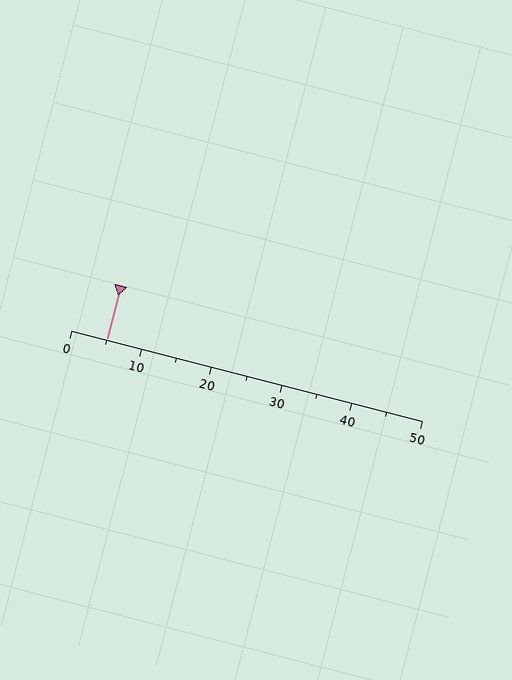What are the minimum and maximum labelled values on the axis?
The axis runs from 0 to 50.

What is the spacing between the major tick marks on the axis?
The major ticks are spaced 10 apart.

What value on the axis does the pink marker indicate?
The marker indicates approximately 5.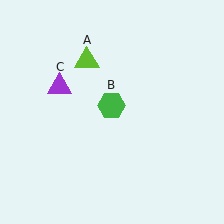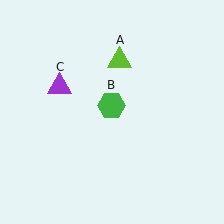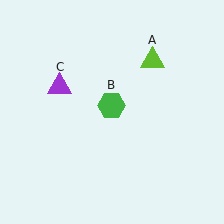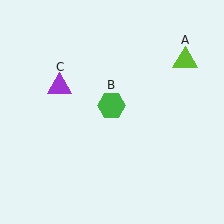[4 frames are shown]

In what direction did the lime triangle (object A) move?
The lime triangle (object A) moved right.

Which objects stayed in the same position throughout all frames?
Green hexagon (object B) and purple triangle (object C) remained stationary.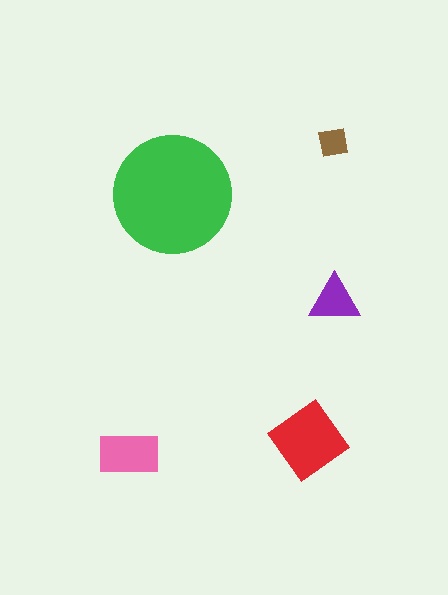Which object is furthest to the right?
The purple triangle is rightmost.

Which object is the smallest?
The brown square.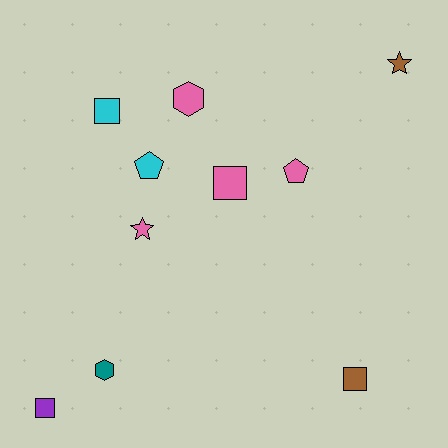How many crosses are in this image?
There are no crosses.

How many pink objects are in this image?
There are 4 pink objects.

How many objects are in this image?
There are 10 objects.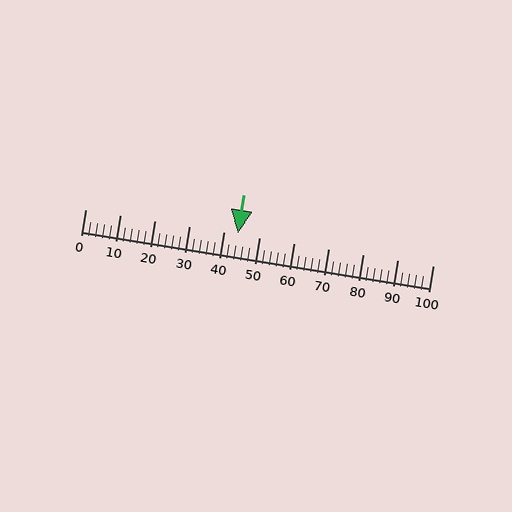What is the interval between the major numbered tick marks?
The major tick marks are spaced 10 units apart.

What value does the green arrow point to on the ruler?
The green arrow points to approximately 44.